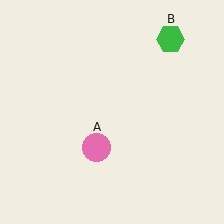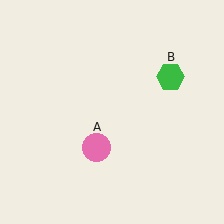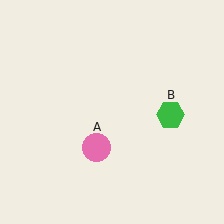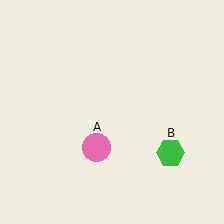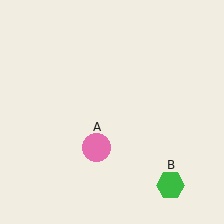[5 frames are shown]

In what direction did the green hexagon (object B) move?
The green hexagon (object B) moved down.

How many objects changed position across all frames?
1 object changed position: green hexagon (object B).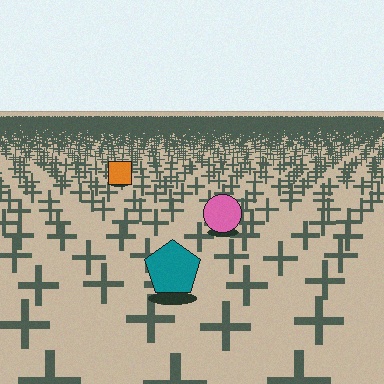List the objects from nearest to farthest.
From nearest to farthest: the teal pentagon, the pink circle, the orange square.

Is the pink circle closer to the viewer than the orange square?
Yes. The pink circle is closer — you can tell from the texture gradient: the ground texture is coarser near it.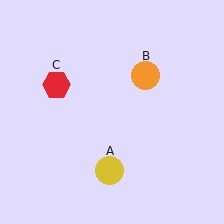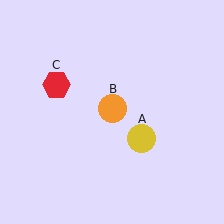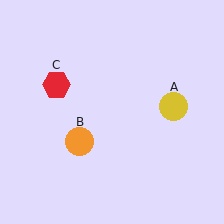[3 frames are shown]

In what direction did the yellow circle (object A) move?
The yellow circle (object A) moved up and to the right.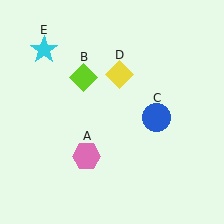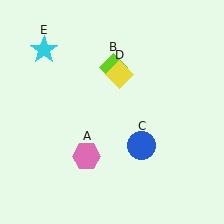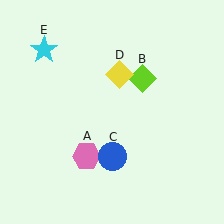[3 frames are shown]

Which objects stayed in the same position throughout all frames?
Pink hexagon (object A) and yellow diamond (object D) and cyan star (object E) remained stationary.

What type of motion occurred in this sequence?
The lime diamond (object B), blue circle (object C) rotated clockwise around the center of the scene.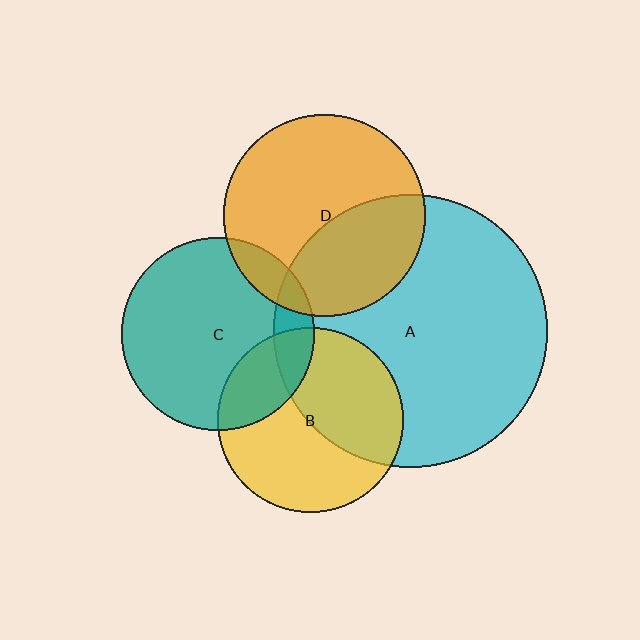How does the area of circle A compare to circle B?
Approximately 2.2 times.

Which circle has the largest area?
Circle A (cyan).